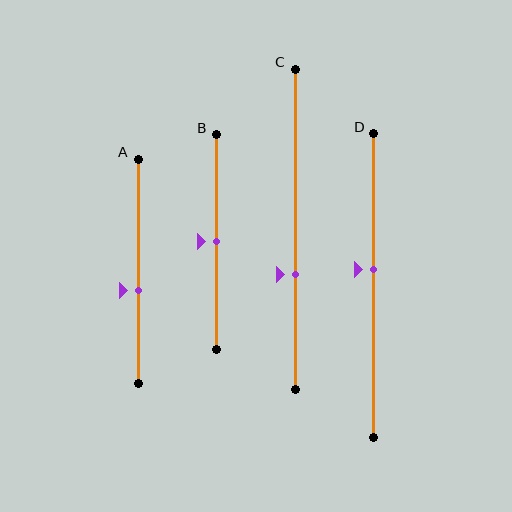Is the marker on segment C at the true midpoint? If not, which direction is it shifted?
No, the marker on segment C is shifted downward by about 14% of the segment length.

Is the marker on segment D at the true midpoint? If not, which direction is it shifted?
No, the marker on segment D is shifted upward by about 5% of the segment length.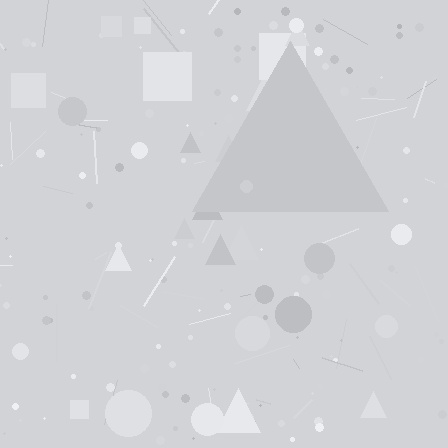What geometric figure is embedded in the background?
A triangle is embedded in the background.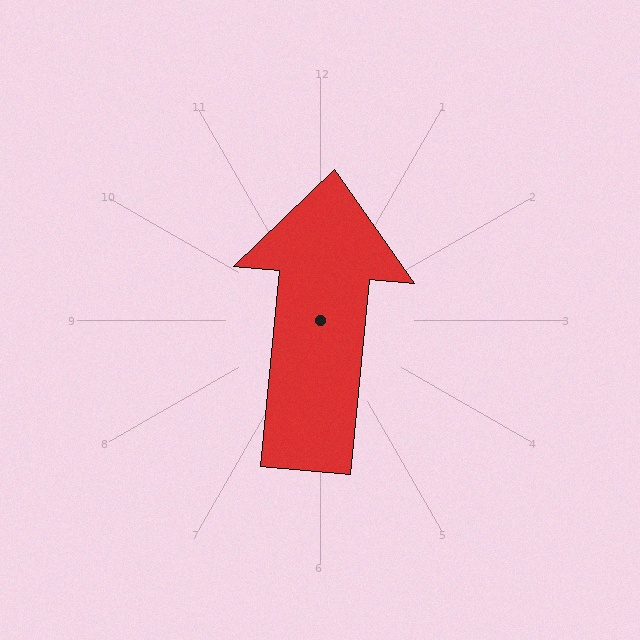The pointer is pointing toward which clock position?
Roughly 12 o'clock.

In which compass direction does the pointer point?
North.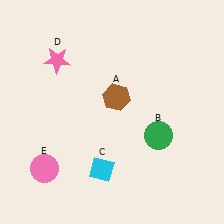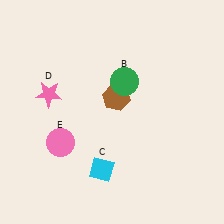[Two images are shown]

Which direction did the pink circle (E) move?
The pink circle (E) moved up.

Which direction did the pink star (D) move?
The pink star (D) moved down.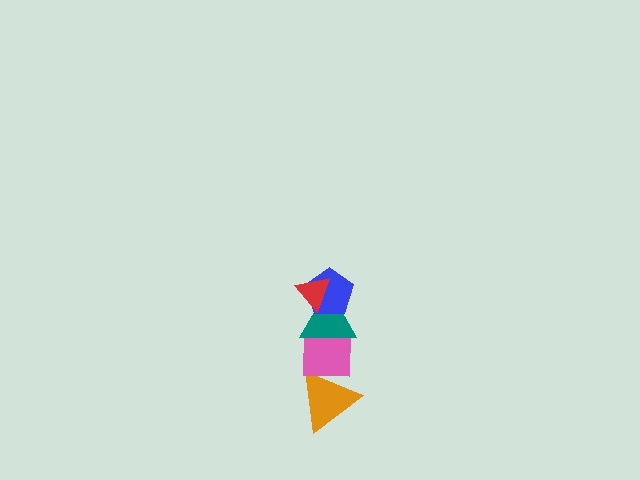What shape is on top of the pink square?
The teal triangle is on top of the pink square.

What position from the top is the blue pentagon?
The blue pentagon is 2nd from the top.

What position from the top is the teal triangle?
The teal triangle is 3rd from the top.